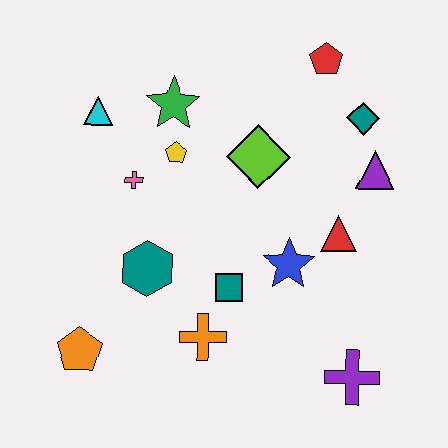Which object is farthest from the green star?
The purple cross is farthest from the green star.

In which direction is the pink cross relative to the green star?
The pink cross is below the green star.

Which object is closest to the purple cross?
The blue star is closest to the purple cross.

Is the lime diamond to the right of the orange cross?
Yes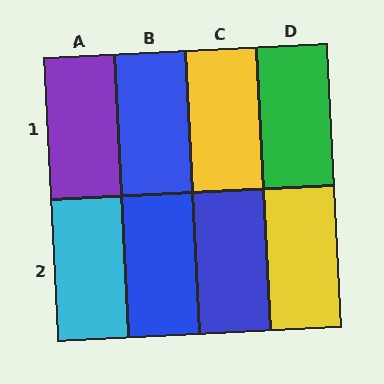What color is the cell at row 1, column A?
Purple.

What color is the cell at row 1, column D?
Green.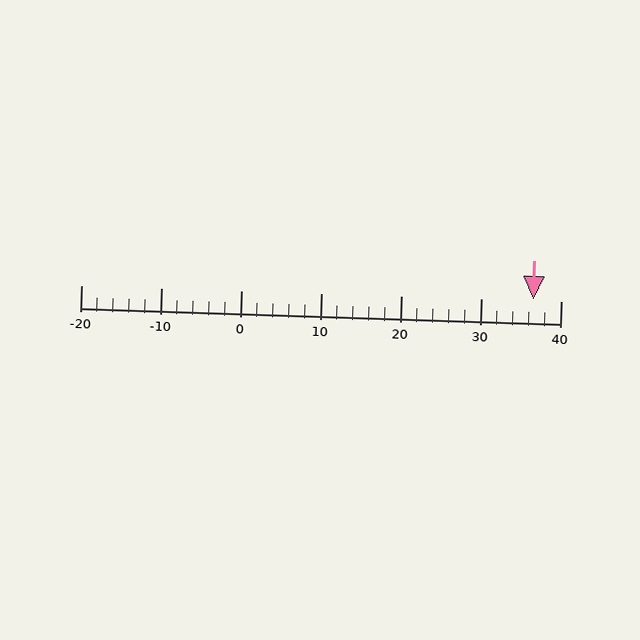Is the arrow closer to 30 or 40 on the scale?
The arrow is closer to 40.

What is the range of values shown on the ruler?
The ruler shows values from -20 to 40.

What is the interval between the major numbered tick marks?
The major tick marks are spaced 10 units apart.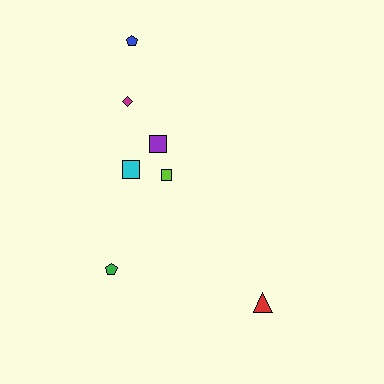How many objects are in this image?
There are 7 objects.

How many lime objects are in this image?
There is 1 lime object.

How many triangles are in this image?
There is 1 triangle.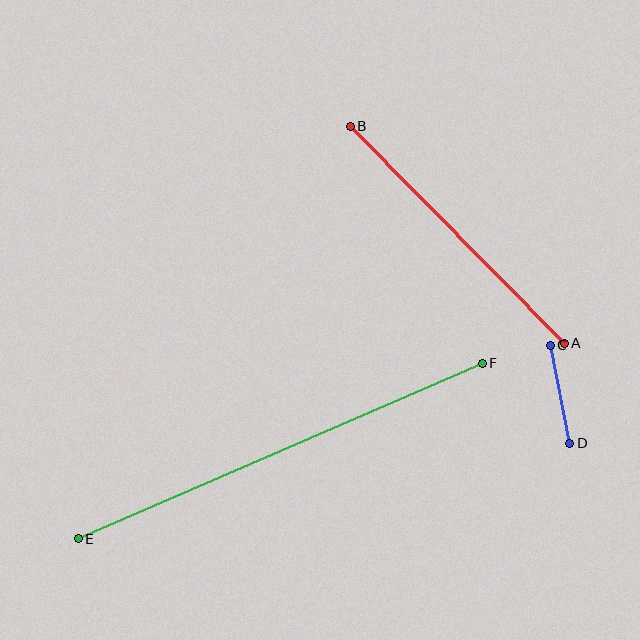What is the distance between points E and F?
The distance is approximately 440 pixels.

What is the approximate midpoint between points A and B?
The midpoint is at approximately (457, 235) pixels.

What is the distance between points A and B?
The distance is approximately 304 pixels.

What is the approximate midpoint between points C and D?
The midpoint is at approximately (560, 394) pixels.